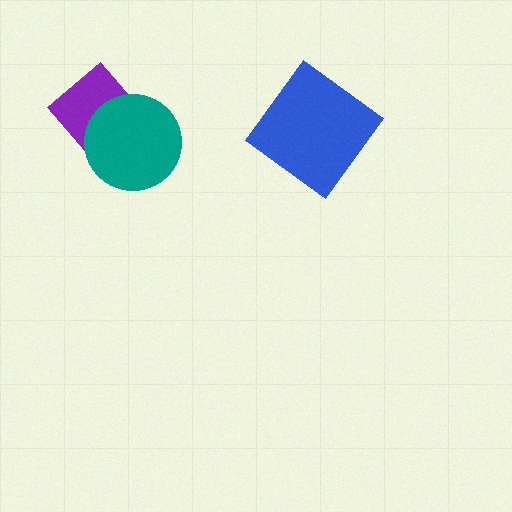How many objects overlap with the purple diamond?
1 object overlaps with the purple diamond.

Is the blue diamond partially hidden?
No, no other shape covers it.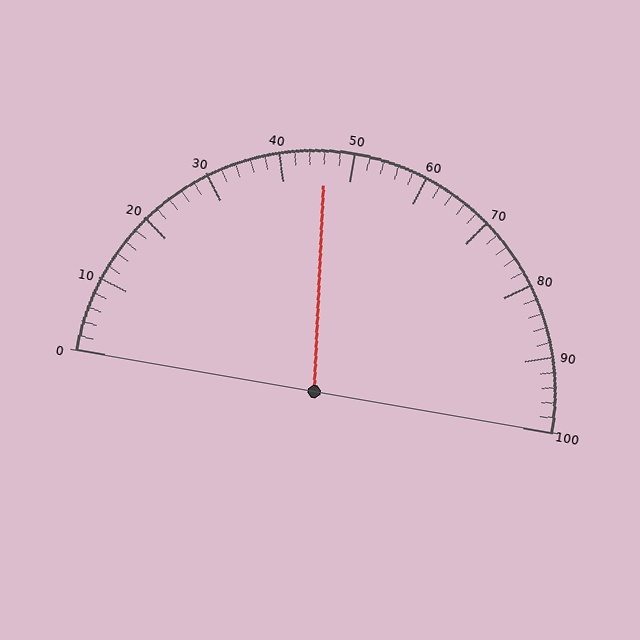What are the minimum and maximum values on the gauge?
The gauge ranges from 0 to 100.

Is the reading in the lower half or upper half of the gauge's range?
The reading is in the lower half of the range (0 to 100).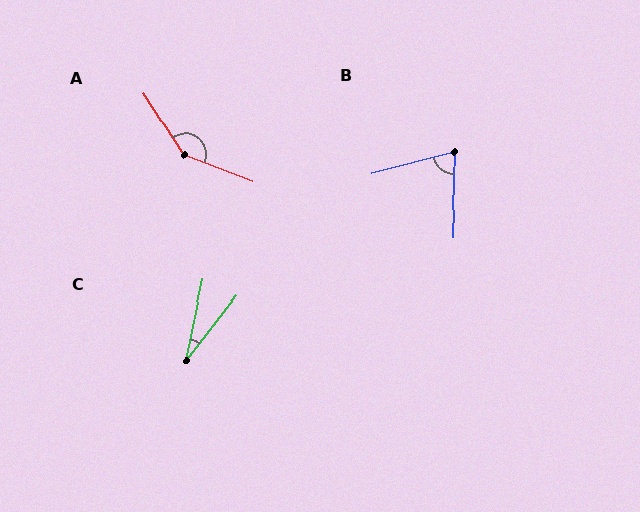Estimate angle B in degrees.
Approximately 74 degrees.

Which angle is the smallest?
C, at approximately 26 degrees.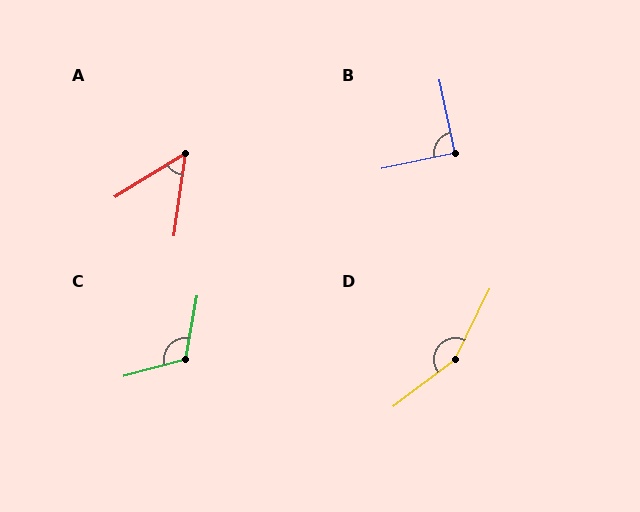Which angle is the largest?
D, at approximately 153 degrees.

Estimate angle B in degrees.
Approximately 90 degrees.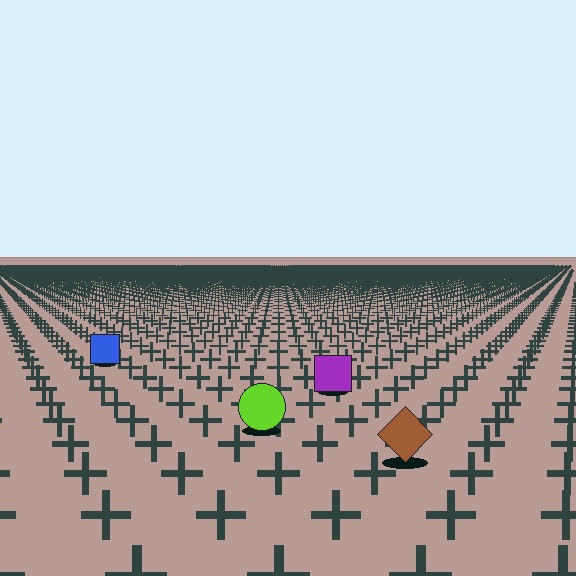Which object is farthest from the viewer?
The blue square is farthest from the viewer. It appears smaller and the ground texture around it is denser.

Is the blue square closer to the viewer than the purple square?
No. The purple square is closer — you can tell from the texture gradient: the ground texture is coarser near it.